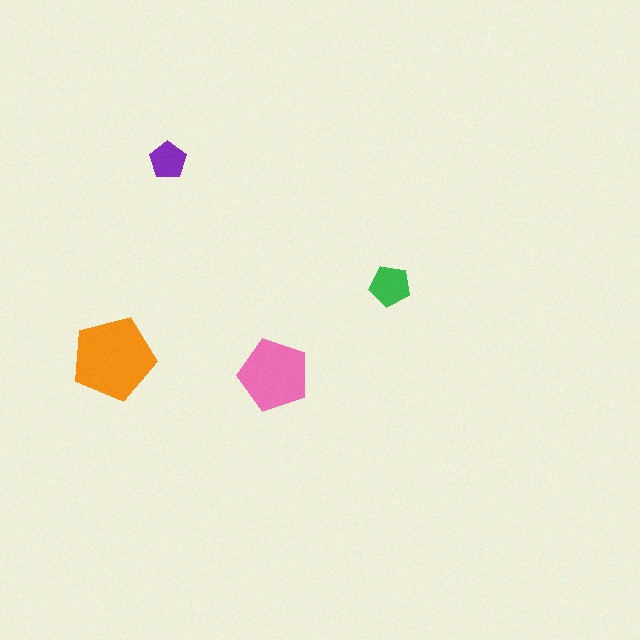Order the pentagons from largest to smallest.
the orange one, the pink one, the green one, the purple one.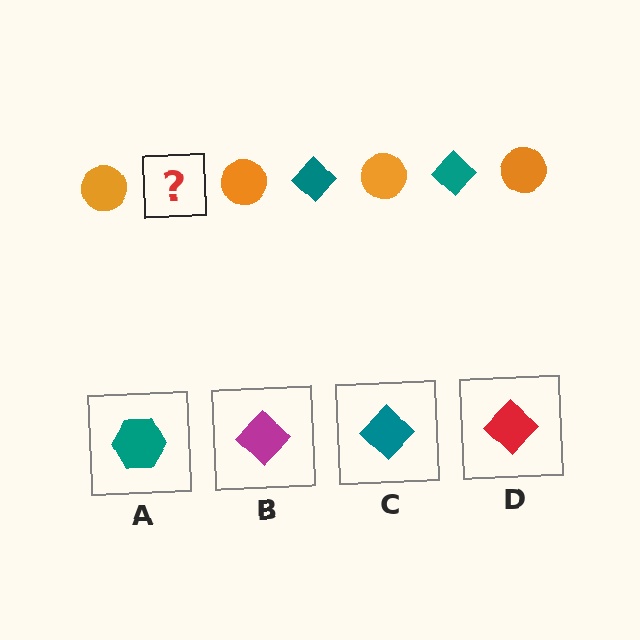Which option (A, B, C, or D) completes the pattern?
C.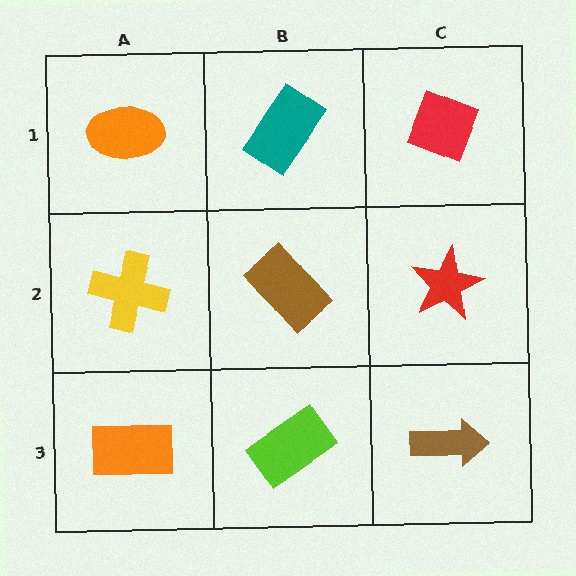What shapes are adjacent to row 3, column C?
A red star (row 2, column C), a lime rectangle (row 3, column B).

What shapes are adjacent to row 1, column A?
A yellow cross (row 2, column A), a teal rectangle (row 1, column B).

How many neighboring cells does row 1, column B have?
3.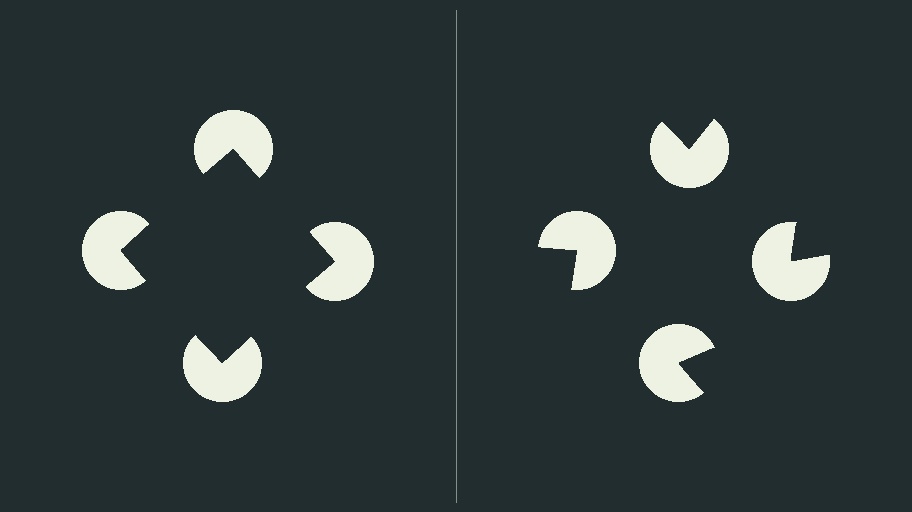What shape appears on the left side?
An illusory square.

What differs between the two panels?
The pac-man discs are positioned identically on both sides; only the wedge orientations differ. On the left they align to a square; on the right they are misaligned.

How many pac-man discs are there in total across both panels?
8 — 4 on each side.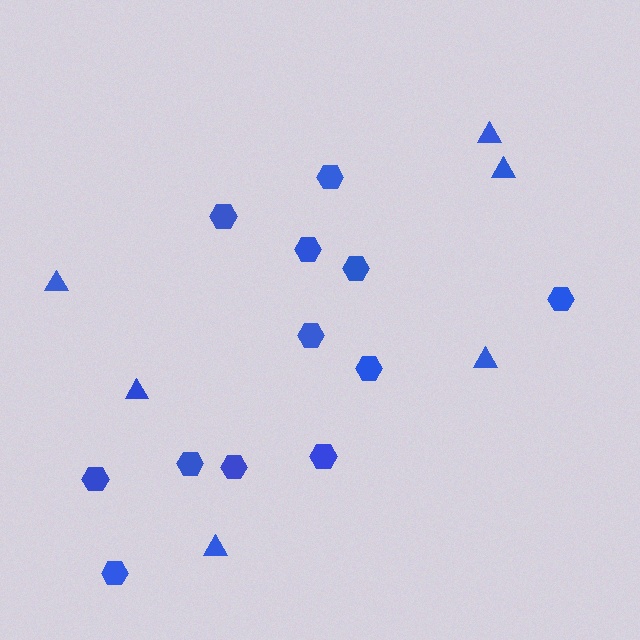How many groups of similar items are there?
There are 2 groups: one group of hexagons (12) and one group of triangles (6).